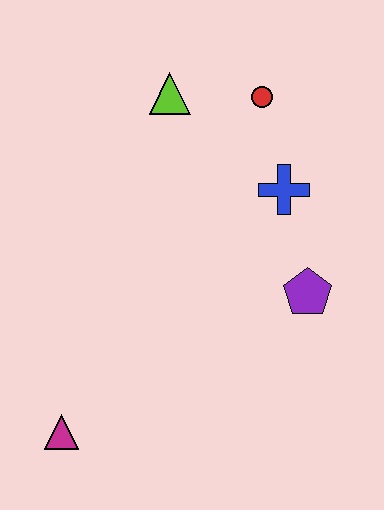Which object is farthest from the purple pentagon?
The magenta triangle is farthest from the purple pentagon.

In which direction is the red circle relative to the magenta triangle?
The red circle is above the magenta triangle.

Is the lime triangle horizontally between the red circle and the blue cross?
No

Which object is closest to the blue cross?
The red circle is closest to the blue cross.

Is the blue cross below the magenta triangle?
No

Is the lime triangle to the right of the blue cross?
No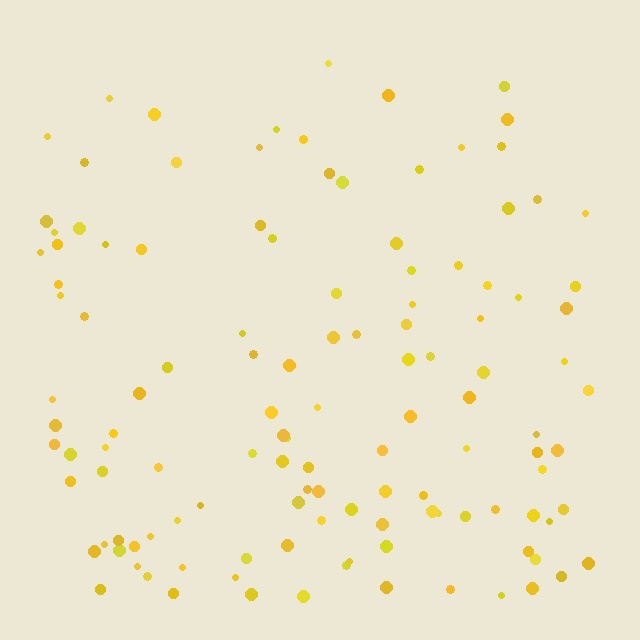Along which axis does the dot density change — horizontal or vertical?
Vertical.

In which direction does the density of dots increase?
From top to bottom, with the bottom side densest.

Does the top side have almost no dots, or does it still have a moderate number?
Still a moderate number, just noticeably fewer than the bottom.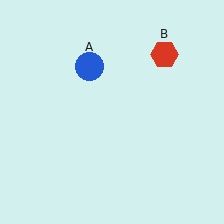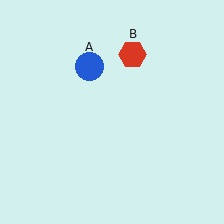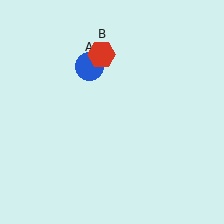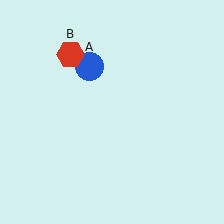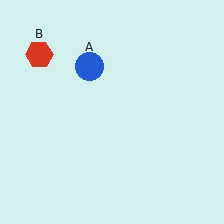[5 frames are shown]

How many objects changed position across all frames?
1 object changed position: red hexagon (object B).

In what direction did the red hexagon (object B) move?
The red hexagon (object B) moved left.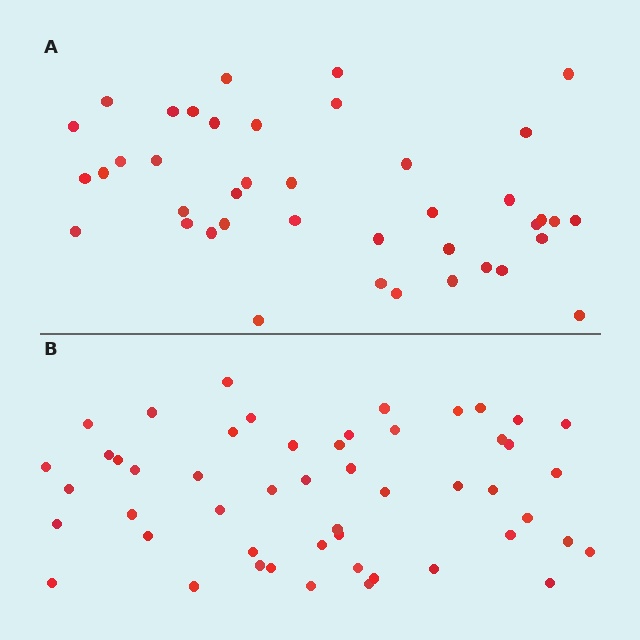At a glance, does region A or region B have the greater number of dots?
Region B (the bottom region) has more dots.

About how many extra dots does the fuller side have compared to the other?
Region B has roughly 10 or so more dots than region A.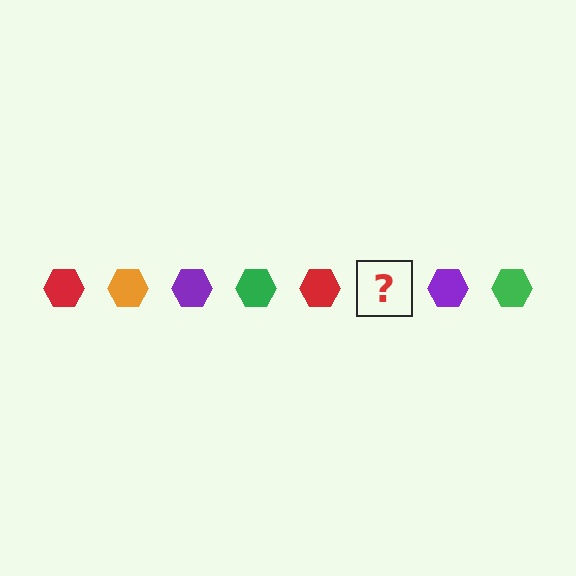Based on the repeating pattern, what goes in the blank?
The blank should be an orange hexagon.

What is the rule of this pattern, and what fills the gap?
The rule is that the pattern cycles through red, orange, purple, green hexagons. The gap should be filled with an orange hexagon.